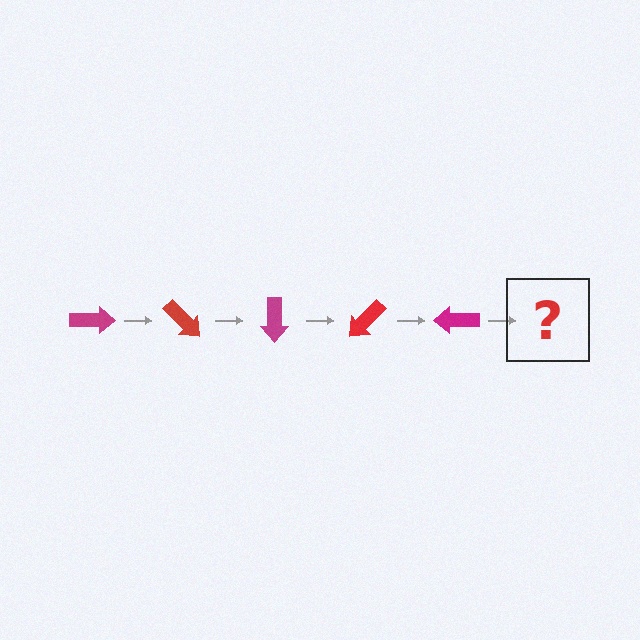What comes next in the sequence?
The next element should be a red arrow, rotated 225 degrees from the start.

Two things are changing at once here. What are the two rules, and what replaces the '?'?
The two rules are that it rotates 45 degrees each step and the color cycles through magenta and red. The '?' should be a red arrow, rotated 225 degrees from the start.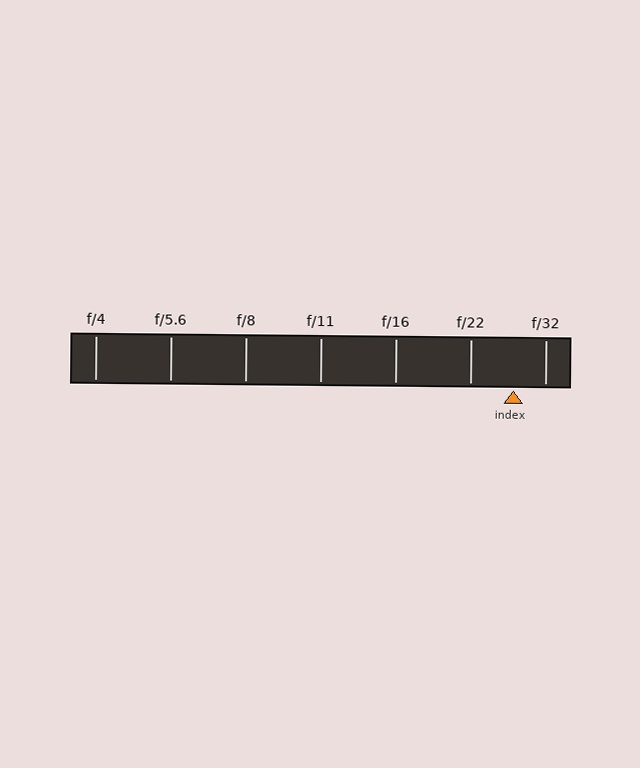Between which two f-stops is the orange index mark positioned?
The index mark is between f/22 and f/32.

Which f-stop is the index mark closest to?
The index mark is closest to f/32.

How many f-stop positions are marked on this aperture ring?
There are 7 f-stop positions marked.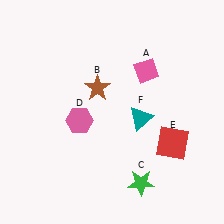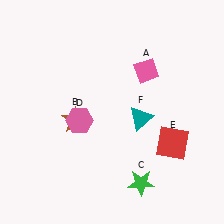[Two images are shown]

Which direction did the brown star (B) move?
The brown star (B) moved down.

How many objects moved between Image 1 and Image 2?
1 object moved between the two images.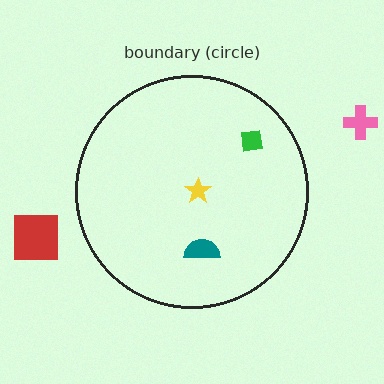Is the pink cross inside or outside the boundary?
Outside.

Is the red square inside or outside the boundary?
Outside.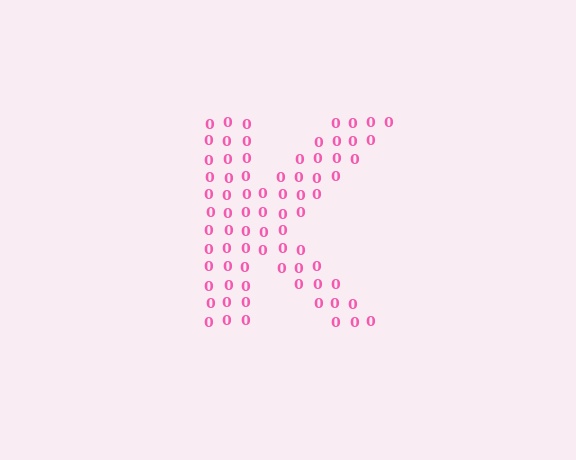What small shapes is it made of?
It is made of small digit 0's.